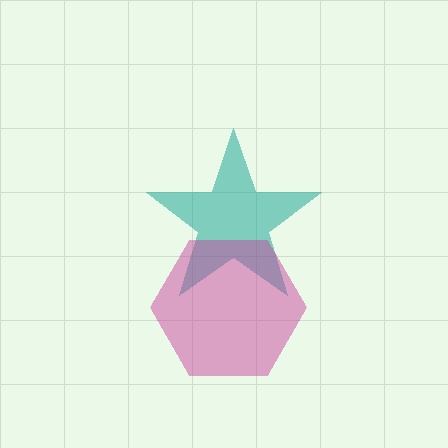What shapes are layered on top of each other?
The layered shapes are: a teal star, a magenta hexagon.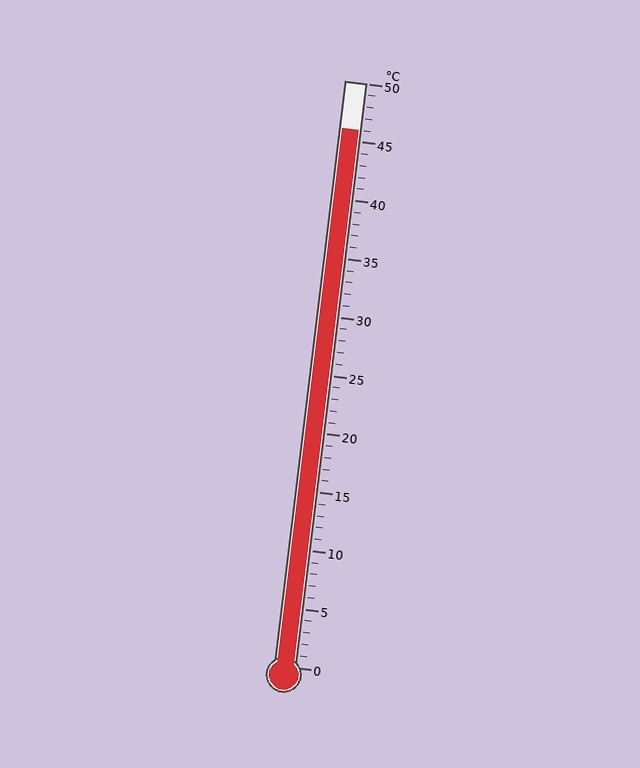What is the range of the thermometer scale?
The thermometer scale ranges from 0°C to 50°C.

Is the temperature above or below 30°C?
The temperature is above 30°C.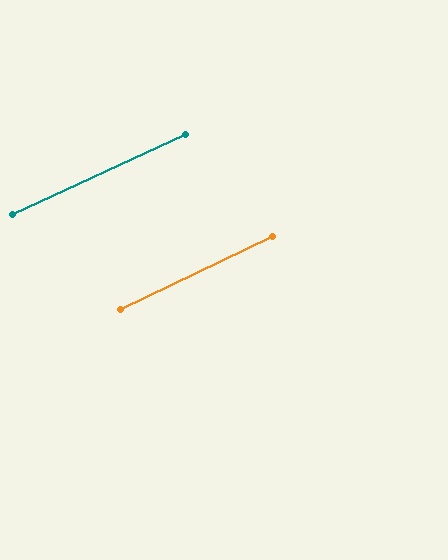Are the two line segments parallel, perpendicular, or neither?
Parallel — their directions differ by only 1.0°.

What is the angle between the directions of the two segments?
Approximately 1 degree.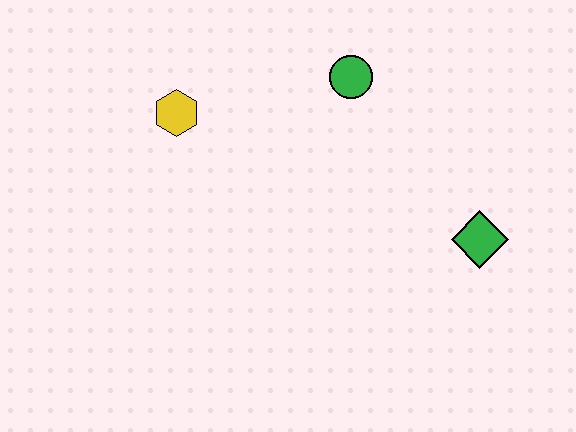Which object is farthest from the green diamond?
The yellow hexagon is farthest from the green diamond.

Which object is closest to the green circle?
The yellow hexagon is closest to the green circle.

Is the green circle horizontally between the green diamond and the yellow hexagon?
Yes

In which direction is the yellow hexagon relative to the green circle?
The yellow hexagon is to the left of the green circle.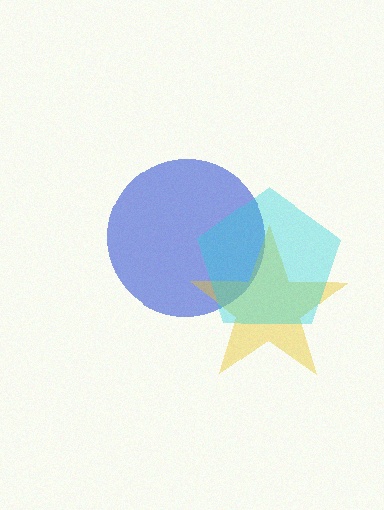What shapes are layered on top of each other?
The layered shapes are: a blue circle, a yellow star, a cyan pentagon.